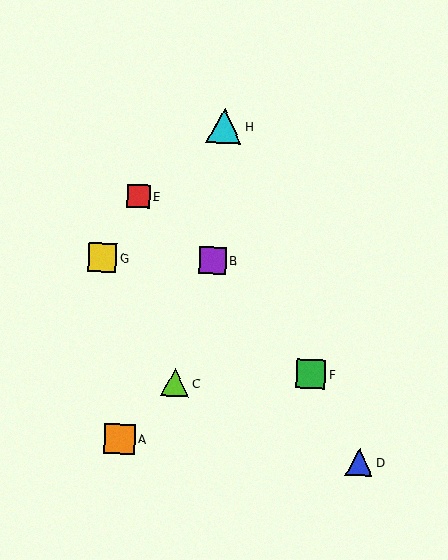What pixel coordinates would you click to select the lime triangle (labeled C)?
Click at (175, 383) to select the lime triangle C.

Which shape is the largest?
The cyan triangle (labeled H) is the largest.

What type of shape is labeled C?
Shape C is a lime triangle.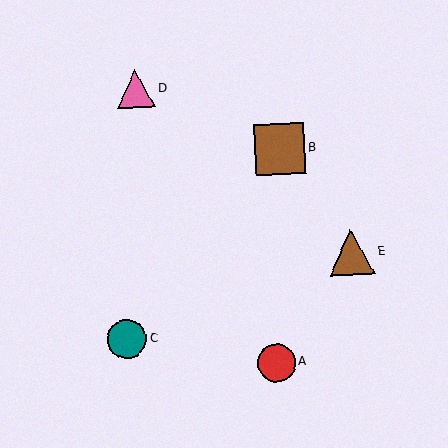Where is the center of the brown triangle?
The center of the brown triangle is at (352, 252).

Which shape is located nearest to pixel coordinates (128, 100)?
The pink triangle (labeled D) at (136, 89) is nearest to that location.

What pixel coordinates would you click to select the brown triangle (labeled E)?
Click at (352, 252) to select the brown triangle E.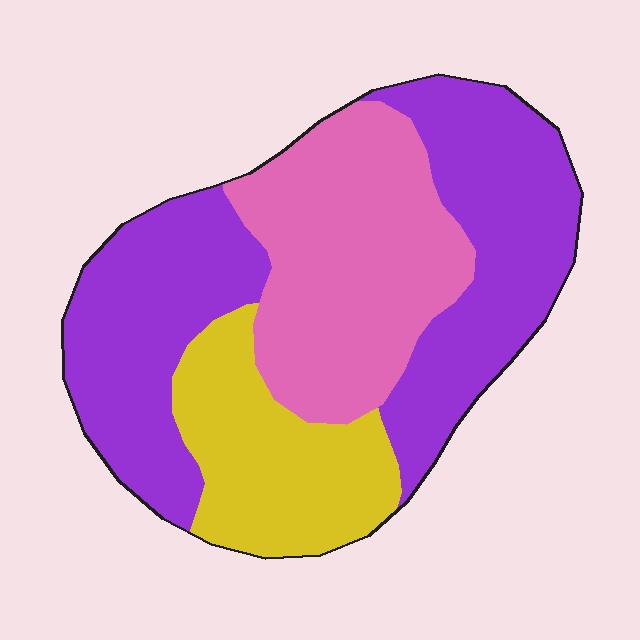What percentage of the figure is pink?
Pink covers 31% of the figure.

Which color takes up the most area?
Purple, at roughly 50%.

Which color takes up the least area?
Yellow, at roughly 20%.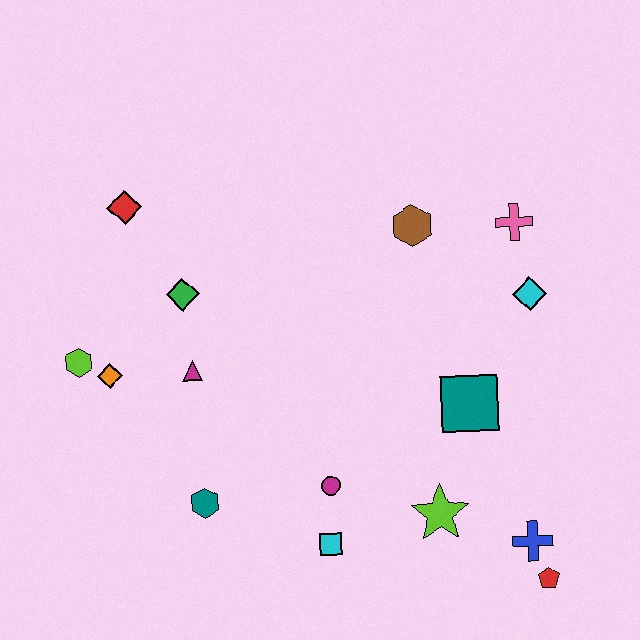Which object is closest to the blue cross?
The red pentagon is closest to the blue cross.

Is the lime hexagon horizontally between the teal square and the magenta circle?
No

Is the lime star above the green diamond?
No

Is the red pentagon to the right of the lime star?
Yes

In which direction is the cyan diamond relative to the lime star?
The cyan diamond is above the lime star.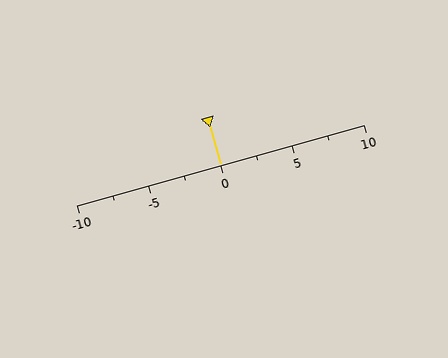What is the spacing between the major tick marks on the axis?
The major ticks are spaced 5 apart.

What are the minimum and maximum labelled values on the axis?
The axis runs from -10 to 10.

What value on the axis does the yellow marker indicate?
The marker indicates approximately 0.